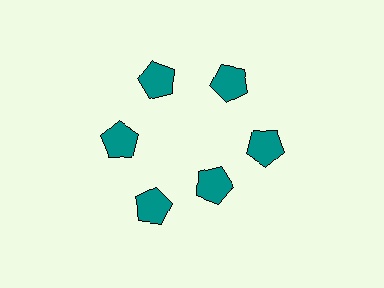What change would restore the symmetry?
The symmetry would be restored by moving it outward, back onto the ring so that all 6 pentagons sit at equal angles and equal distance from the center.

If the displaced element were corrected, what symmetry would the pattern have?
It would have 6-fold rotational symmetry — the pattern would map onto itself every 60 degrees.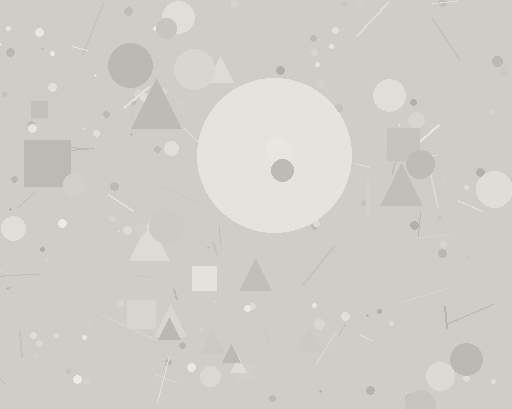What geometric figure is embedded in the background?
A circle is embedded in the background.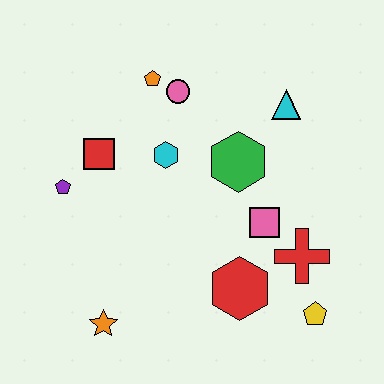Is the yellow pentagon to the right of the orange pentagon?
Yes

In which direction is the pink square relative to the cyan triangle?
The pink square is below the cyan triangle.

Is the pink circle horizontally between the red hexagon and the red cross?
No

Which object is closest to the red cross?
The pink square is closest to the red cross.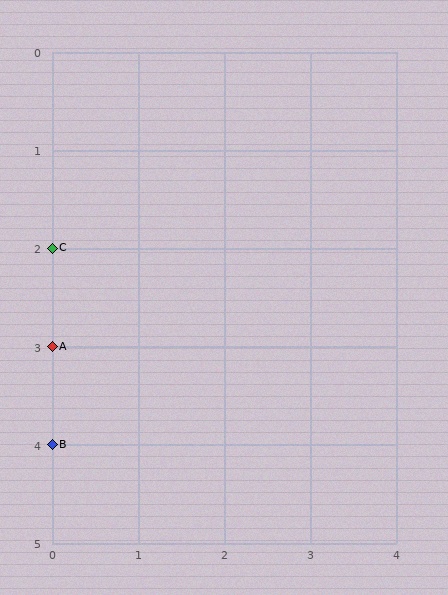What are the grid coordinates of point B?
Point B is at grid coordinates (0, 4).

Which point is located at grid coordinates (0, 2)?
Point C is at (0, 2).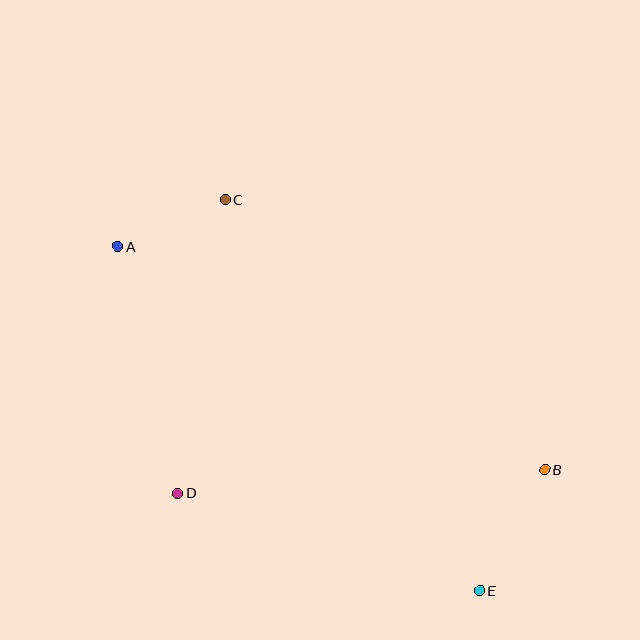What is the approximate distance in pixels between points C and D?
The distance between C and D is approximately 297 pixels.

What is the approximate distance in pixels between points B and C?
The distance between B and C is approximately 418 pixels.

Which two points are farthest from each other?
Points A and E are farthest from each other.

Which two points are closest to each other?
Points A and C are closest to each other.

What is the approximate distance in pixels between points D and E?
The distance between D and E is approximately 317 pixels.